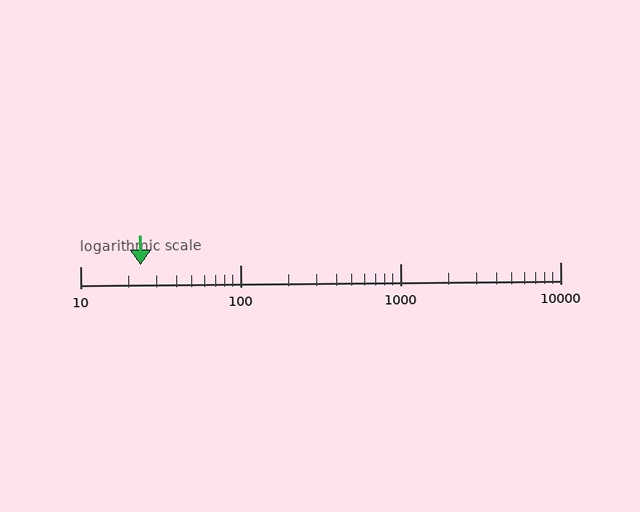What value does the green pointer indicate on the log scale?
The pointer indicates approximately 24.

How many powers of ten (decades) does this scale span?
The scale spans 3 decades, from 10 to 10000.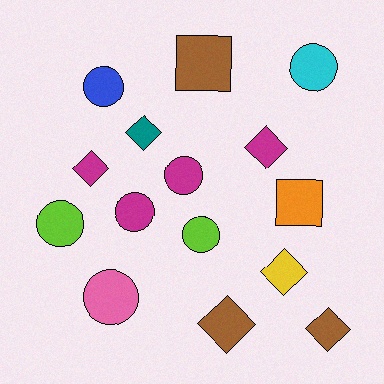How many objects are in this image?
There are 15 objects.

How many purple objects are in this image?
There are no purple objects.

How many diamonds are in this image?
There are 6 diamonds.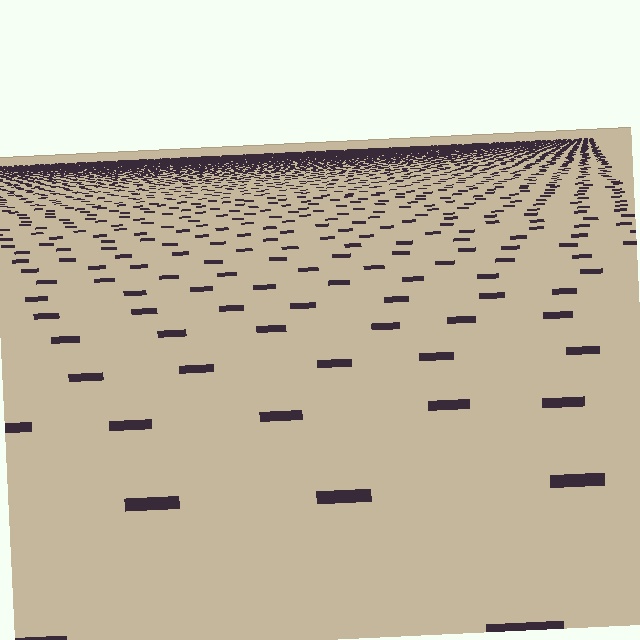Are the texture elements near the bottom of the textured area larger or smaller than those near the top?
Larger. Near the bottom, elements are closer to the viewer and appear at a bigger on-screen size.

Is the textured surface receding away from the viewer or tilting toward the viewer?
The surface is receding away from the viewer. Texture elements get smaller and denser toward the top.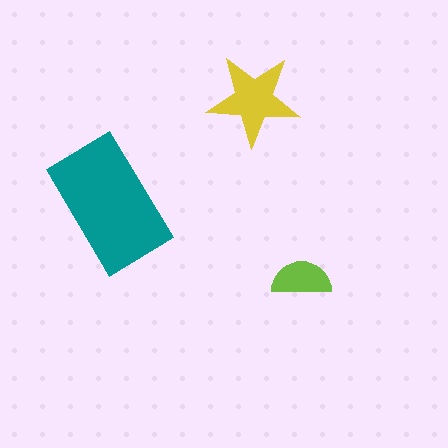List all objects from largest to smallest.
The teal rectangle, the yellow star, the lime semicircle.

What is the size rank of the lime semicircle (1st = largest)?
3rd.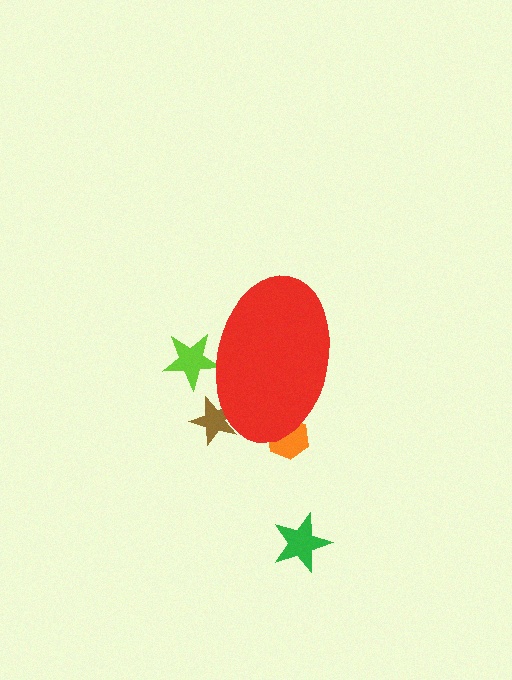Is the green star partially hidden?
No, the green star is fully visible.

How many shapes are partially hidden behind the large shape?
3 shapes are partially hidden.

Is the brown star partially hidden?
Yes, the brown star is partially hidden behind the red ellipse.